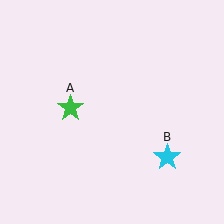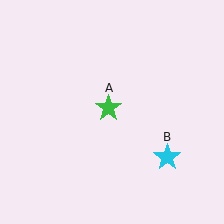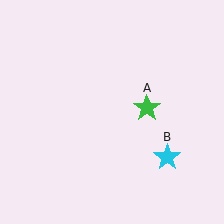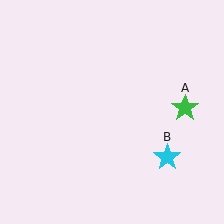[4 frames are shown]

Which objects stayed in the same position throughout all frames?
Cyan star (object B) remained stationary.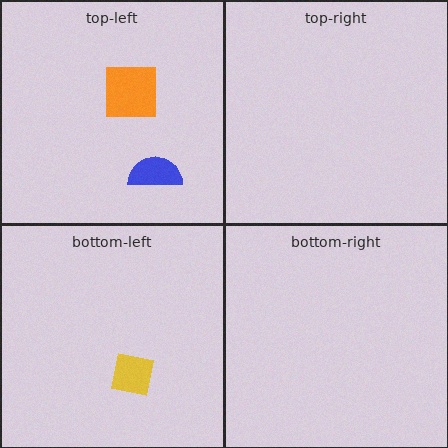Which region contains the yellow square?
The bottom-left region.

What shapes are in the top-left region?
The blue semicircle, the orange square.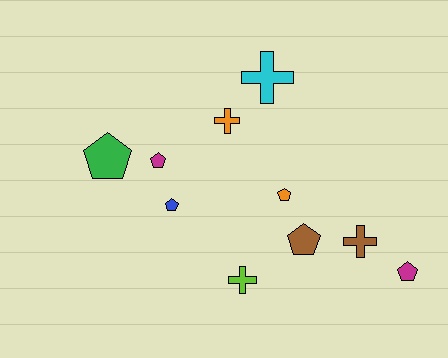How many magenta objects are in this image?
There are 2 magenta objects.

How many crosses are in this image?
There are 4 crosses.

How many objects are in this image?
There are 10 objects.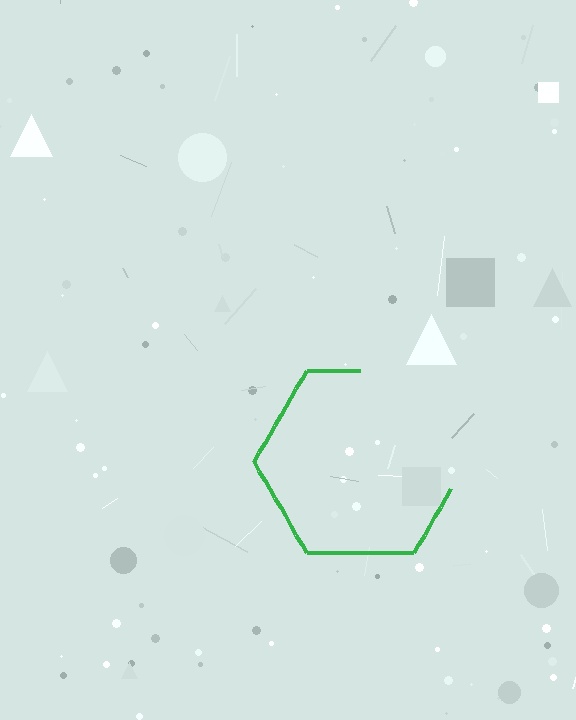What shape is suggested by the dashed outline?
The dashed outline suggests a hexagon.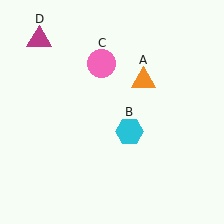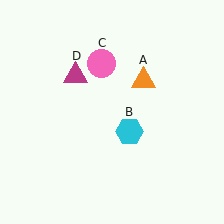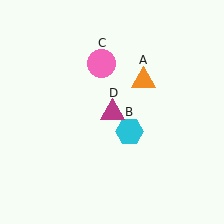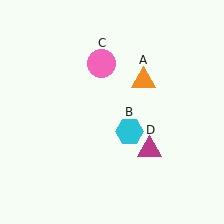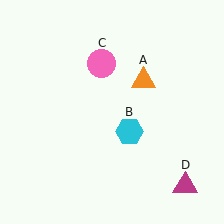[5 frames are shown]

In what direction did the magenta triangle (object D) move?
The magenta triangle (object D) moved down and to the right.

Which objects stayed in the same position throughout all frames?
Orange triangle (object A) and cyan hexagon (object B) and pink circle (object C) remained stationary.